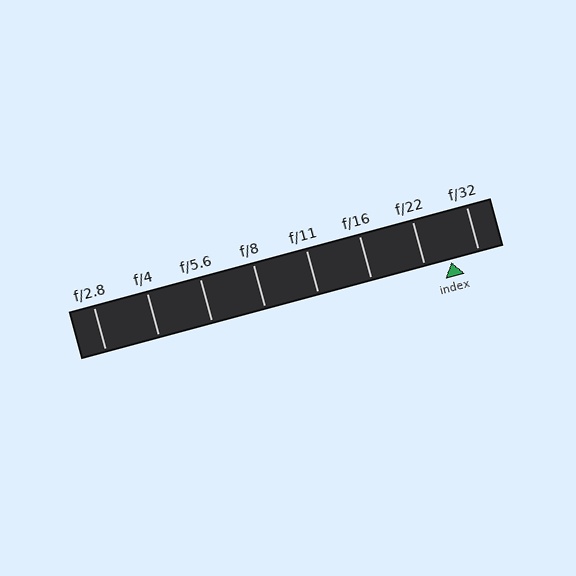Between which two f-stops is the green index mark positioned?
The index mark is between f/22 and f/32.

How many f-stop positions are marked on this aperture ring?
There are 8 f-stop positions marked.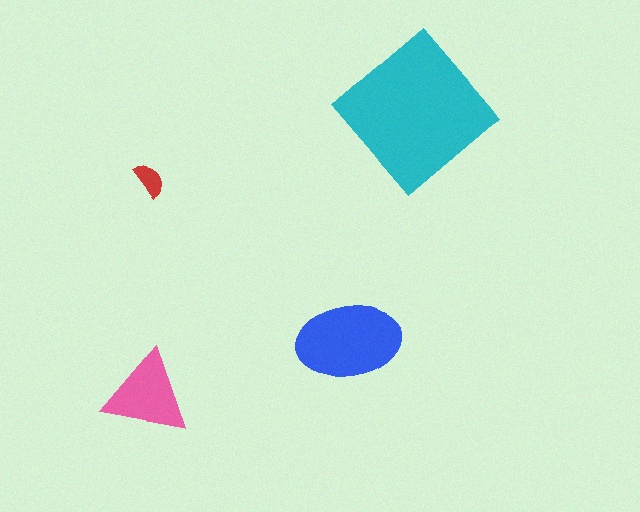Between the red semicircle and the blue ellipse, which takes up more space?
The blue ellipse.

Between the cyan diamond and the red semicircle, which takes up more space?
The cyan diamond.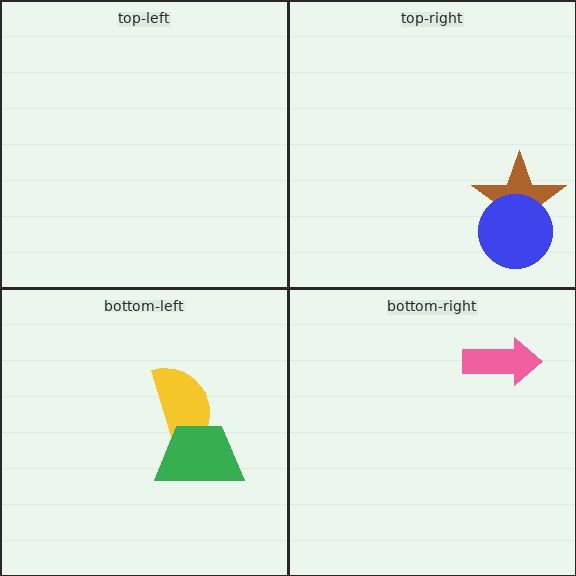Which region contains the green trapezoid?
The bottom-left region.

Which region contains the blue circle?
The top-right region.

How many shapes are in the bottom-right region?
1.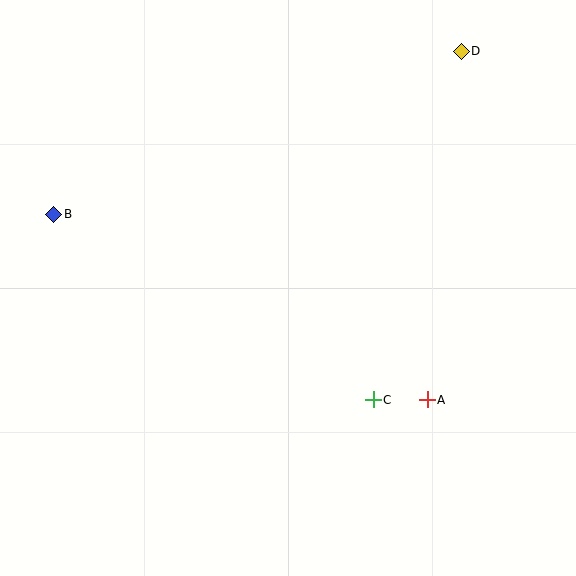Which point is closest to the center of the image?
Point C at (373, 400) is closest to the center.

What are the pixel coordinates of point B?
Point B is at (54, 214).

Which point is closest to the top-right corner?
Point D is closest to the top-right corner.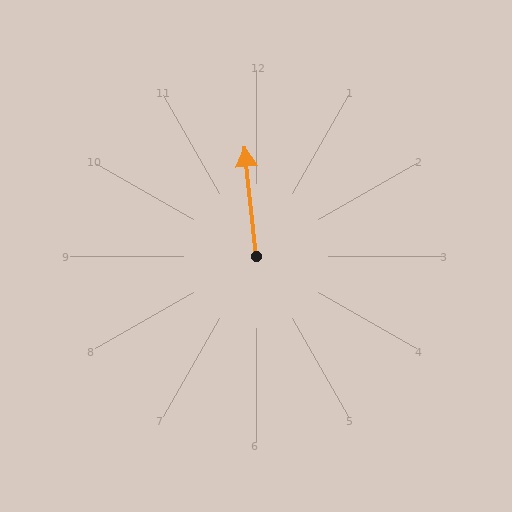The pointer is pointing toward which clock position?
Roughly 12 o'clock.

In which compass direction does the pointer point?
North.